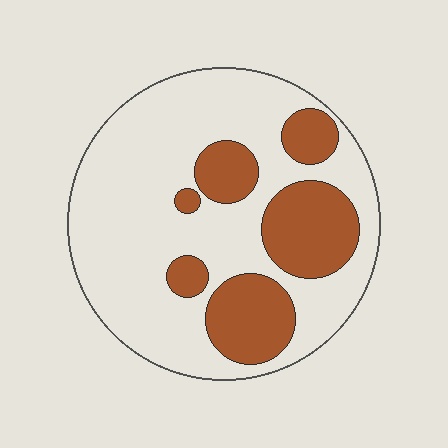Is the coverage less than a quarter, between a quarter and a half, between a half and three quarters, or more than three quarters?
Between a quarter and a half.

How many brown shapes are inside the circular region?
6.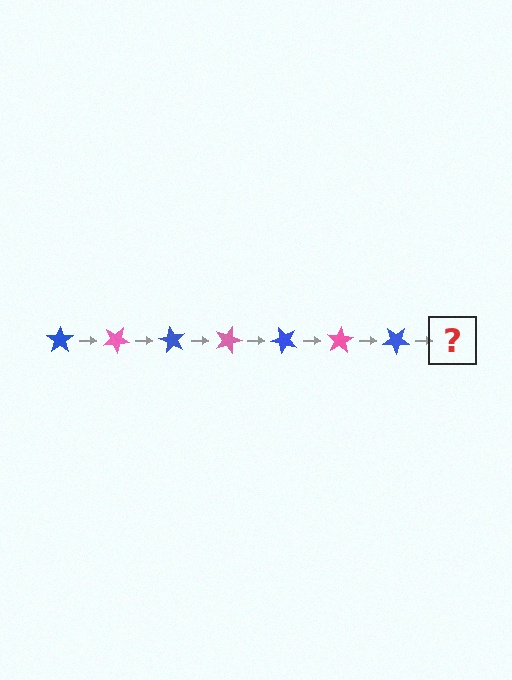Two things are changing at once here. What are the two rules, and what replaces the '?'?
The two rules are that it rotates 30 degrees each step and the color cycles through blue and pink. The '?' should be a pink star, rotated 210 degrees from the start.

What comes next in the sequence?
The next element should be a pink star, rotated 210 degrees from the start.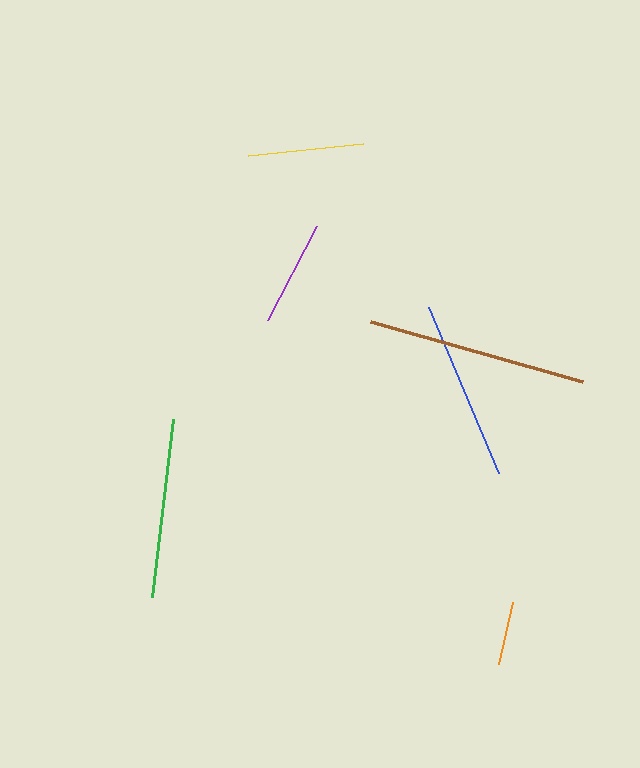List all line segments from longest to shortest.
From longest to shortest: brown, blue, green, yellow, purple, orange.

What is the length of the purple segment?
The purple segment is approximately 106 pixels long.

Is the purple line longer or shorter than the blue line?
The blue line is longer than the purple line.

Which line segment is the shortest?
The orange line is the shortest at approximately 64 pixels.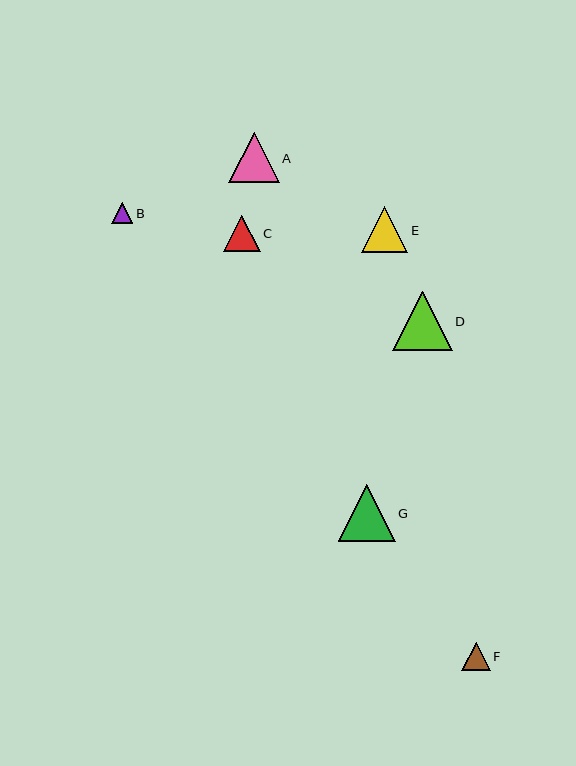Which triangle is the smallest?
Triangle B is the smallest with a size of approximately 21 pixels.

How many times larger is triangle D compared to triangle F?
Triangle D is approximately 2.1 times the size of triangle F.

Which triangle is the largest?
Triangle D is the largest with a size of approximately 59 pixels.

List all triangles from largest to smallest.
From largest to smallest: D, G, A, E, C, F, B.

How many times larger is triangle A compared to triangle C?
Triangle A is approximately 1.4 times the size of triangle C.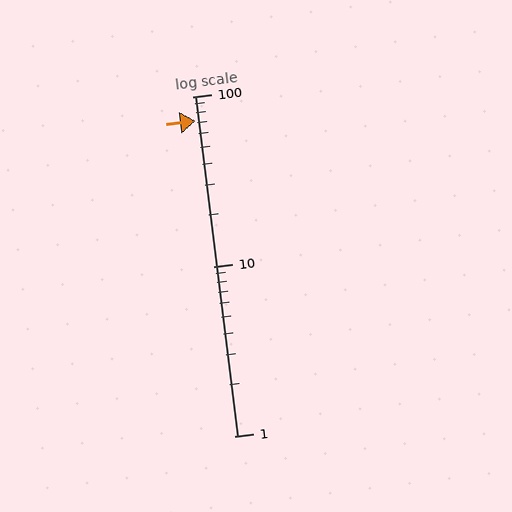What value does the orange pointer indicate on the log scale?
The pointer indicates approximately 72.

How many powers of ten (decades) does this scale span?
The scale spans 2 decades, from 1 to 100.